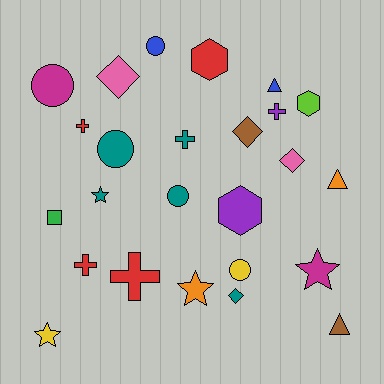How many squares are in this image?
There is 1 square.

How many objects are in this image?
There are 25 objects.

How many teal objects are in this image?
There are 5 teal objects.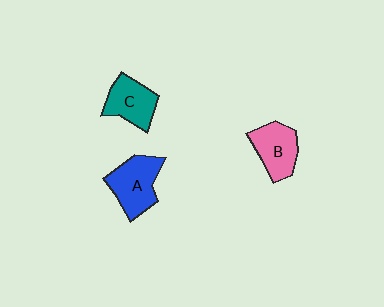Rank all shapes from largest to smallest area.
From largest to smallest: A (blue), B (pink), C (teal).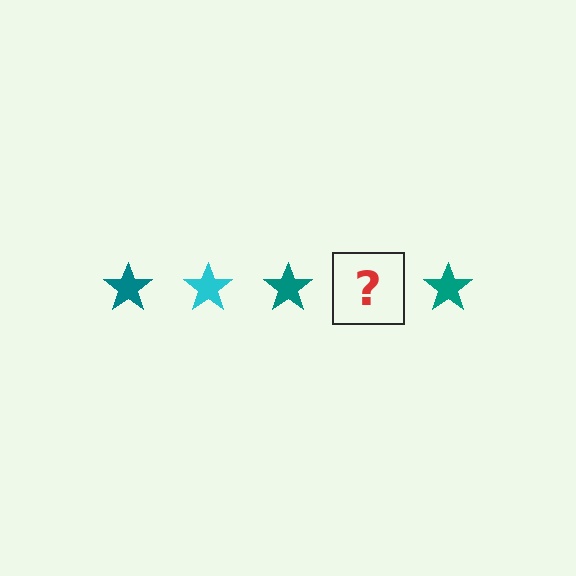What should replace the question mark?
The question mark should be replaced with a cyan star.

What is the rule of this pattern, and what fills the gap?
The rule is that the pattern cycles through teal, cyan stars. The gap should be filled with a cyan star.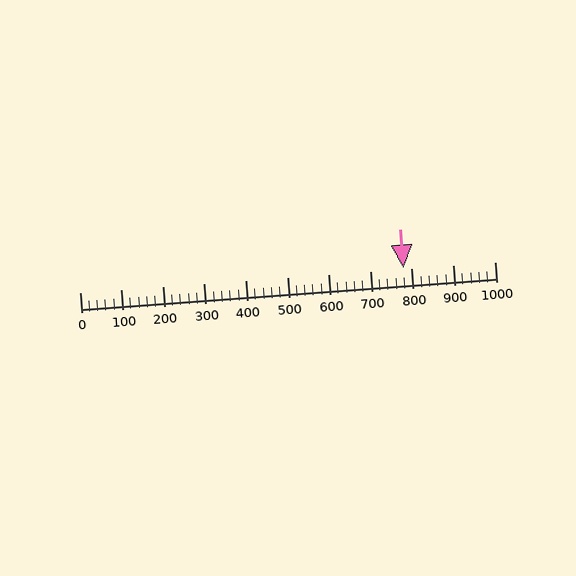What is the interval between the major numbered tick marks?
The major tick marks are spaced 100 units apart.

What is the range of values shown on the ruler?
The ruler shows values from 0 to 1000.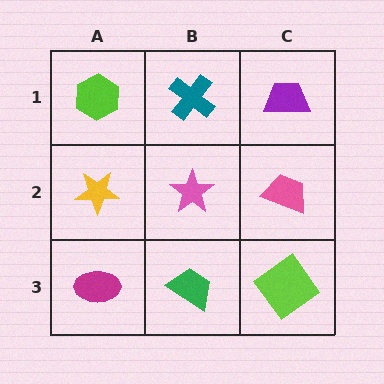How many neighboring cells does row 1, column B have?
3.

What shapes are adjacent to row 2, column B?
A teal cross (row 1, column B), a green trapezoid (row 3, column B), a yellow star (row 2, column A), a pink trapezoid (row 2, column C).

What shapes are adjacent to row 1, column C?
A pink trapezoid (row 2, column C), a teal cross (row 1, column B).